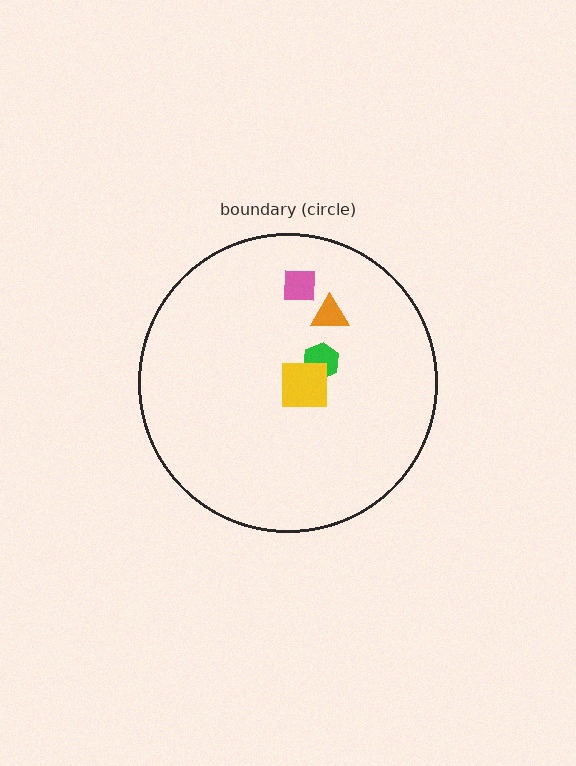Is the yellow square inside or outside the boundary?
Inside.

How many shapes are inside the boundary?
4 inside, 0 outside.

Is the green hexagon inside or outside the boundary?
Inside.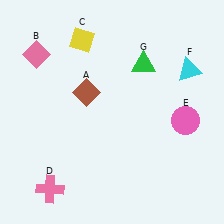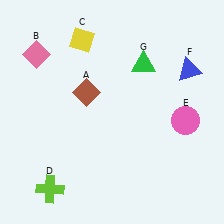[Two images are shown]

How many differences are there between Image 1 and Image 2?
There are 2 differences between the two images.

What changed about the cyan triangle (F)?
In Image 1, F is cyan. In Image 2, it changed to blue.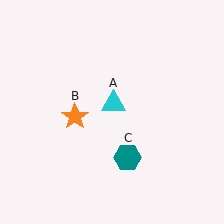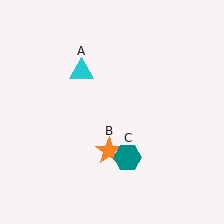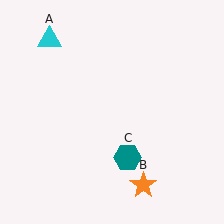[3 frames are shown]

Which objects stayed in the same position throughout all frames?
Teal hexagon (object C) remained stationary.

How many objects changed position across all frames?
2 objects changed position: cyan triangle (object A), orange star (object B).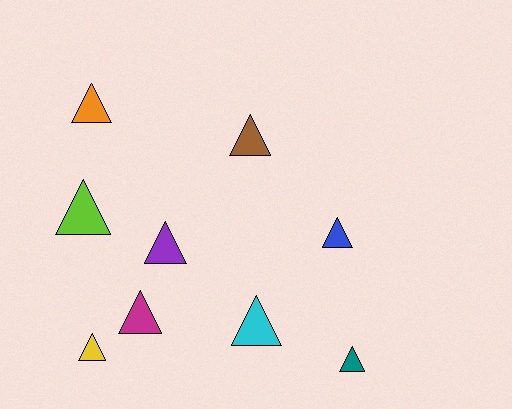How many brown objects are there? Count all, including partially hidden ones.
There is 1 brown object.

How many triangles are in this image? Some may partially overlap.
There are 9 triangles.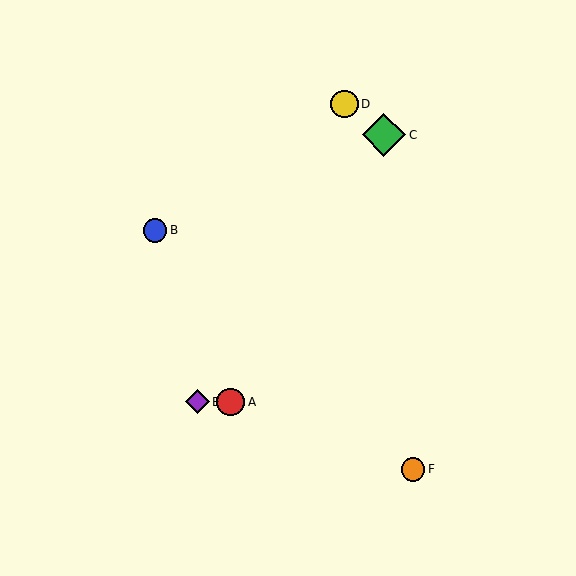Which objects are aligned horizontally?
Objects A, E are aligned horizontally.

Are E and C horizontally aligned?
No, E is at y≈402 and C is at y≈135.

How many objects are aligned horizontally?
2 objects (A, E) are aligned horizontally.